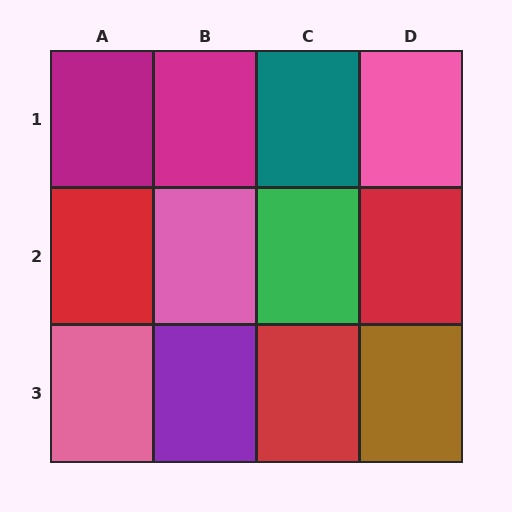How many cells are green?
1 cell is green.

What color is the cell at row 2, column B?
Pink.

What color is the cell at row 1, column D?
Pink.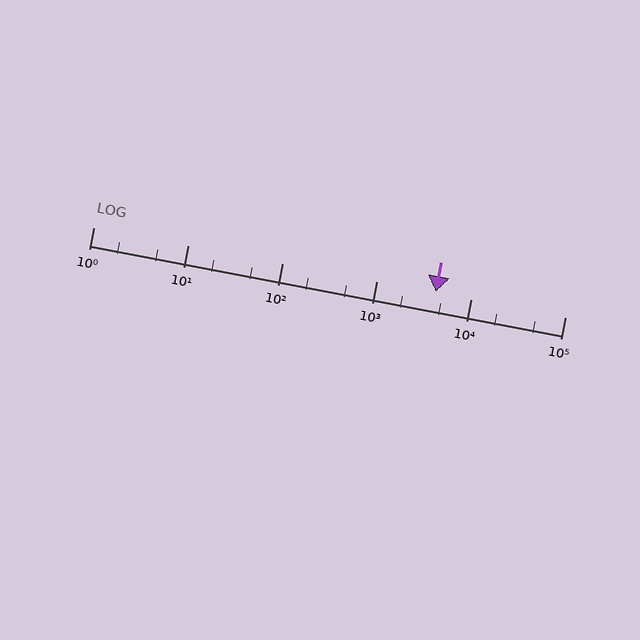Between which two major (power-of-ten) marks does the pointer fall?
The pointer is between 1000 and 10000.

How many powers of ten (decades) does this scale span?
The scale spans 5 decades, from 1 to 100000.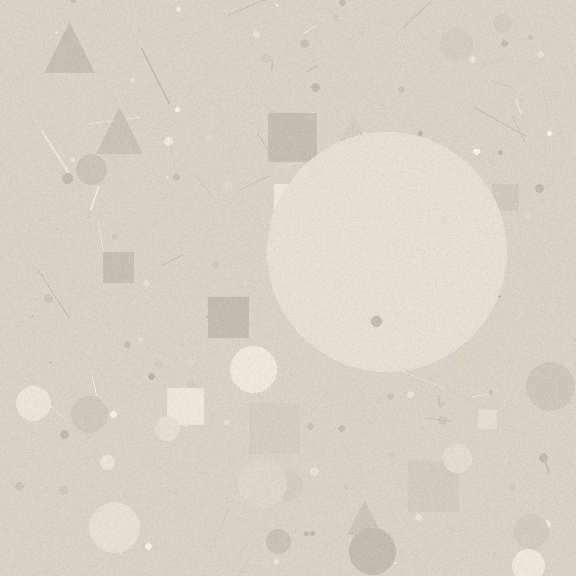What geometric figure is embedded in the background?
A circle is embedded in the background.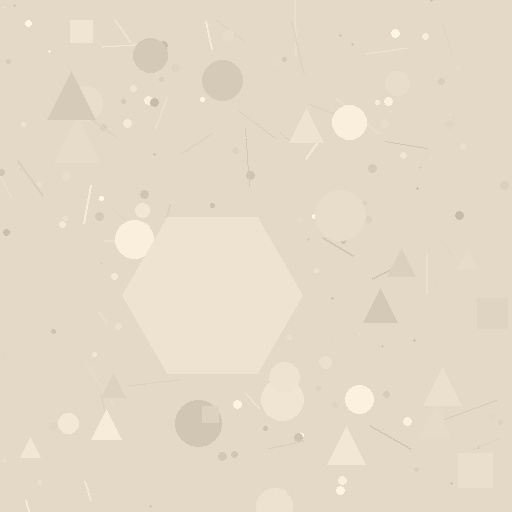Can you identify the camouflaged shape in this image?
The camouflaged shape is a hexagon.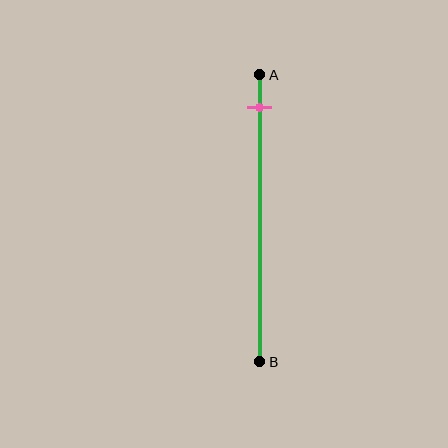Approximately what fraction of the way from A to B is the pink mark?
The pink mark is approximately 10% of the way from A to B.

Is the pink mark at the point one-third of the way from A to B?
No, the mark is at about 10% from A, not at the 33% one-third point.